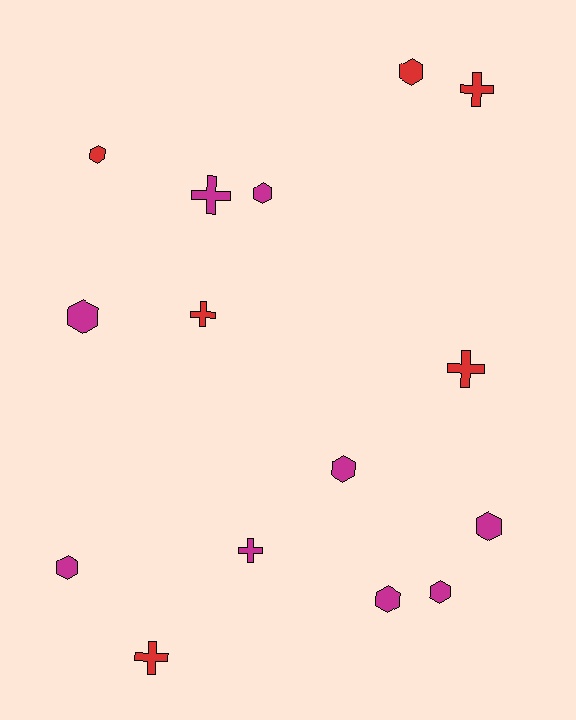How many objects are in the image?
There are 15 objects.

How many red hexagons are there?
There are 2 red hexagons.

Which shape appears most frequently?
Hexagon, with 9 objects.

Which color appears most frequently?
Magenta, with 9 objects.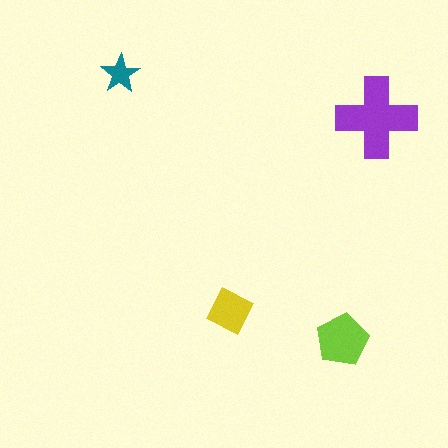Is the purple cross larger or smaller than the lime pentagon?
Larger.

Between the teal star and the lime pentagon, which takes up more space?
The lime pentagon.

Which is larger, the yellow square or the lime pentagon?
The lime pentagon.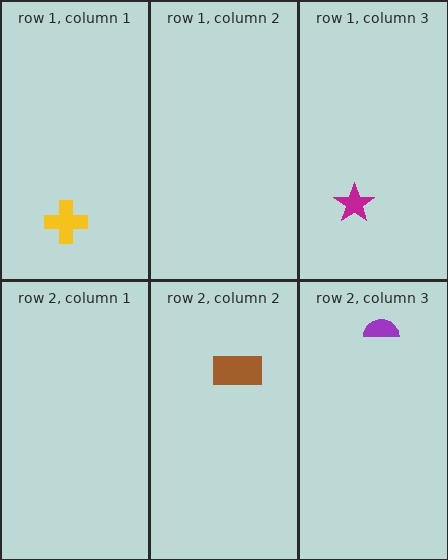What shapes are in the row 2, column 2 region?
The brown rectangle.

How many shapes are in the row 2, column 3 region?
1.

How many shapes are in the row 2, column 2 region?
1.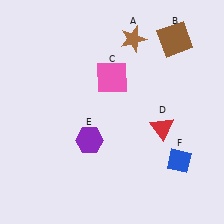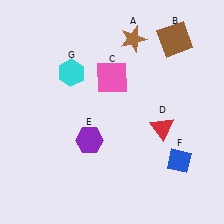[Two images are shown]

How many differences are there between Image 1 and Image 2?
There is 1 difference between the two images.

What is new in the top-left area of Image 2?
A cyan hexagon (G) was added in the top-left area of Image 2.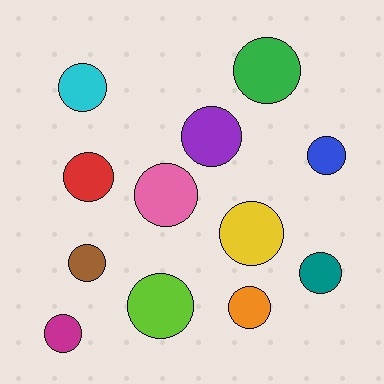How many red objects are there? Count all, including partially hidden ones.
There is 1 red object.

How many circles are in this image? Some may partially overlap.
There are 12 circles.